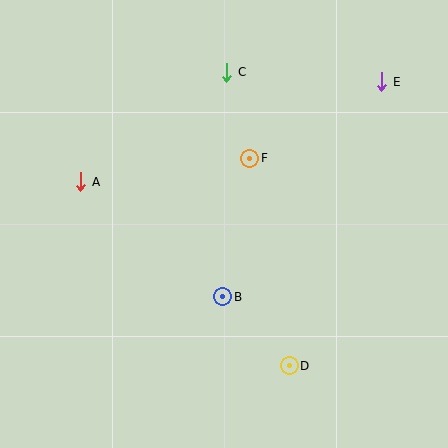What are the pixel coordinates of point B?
Point B is at (223, 297).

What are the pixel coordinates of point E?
Point E is at (382, 82).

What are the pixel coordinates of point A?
Point A is at (81, 182).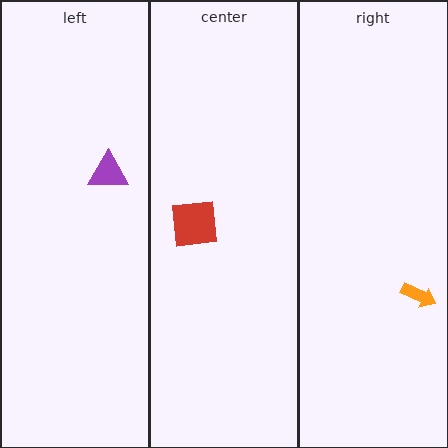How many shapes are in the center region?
1.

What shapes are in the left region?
The purple triangle.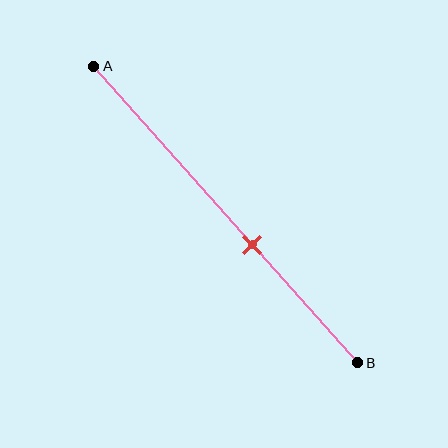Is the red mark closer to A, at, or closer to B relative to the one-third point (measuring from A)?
The red mark is closer to point B than the one-third point of segment AB.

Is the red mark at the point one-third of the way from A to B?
No, the mark is at about 60% from A, not at the 33% one-third point.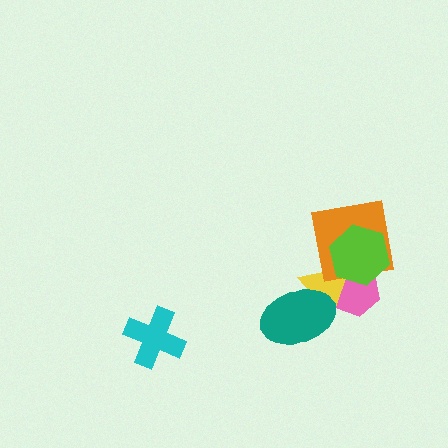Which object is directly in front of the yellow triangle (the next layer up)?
The orange square is directly in front of the yellow triangle.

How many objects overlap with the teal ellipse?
1 object overlaps with the teal ellipse.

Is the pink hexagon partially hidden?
Yes, it is partially covered by another shape.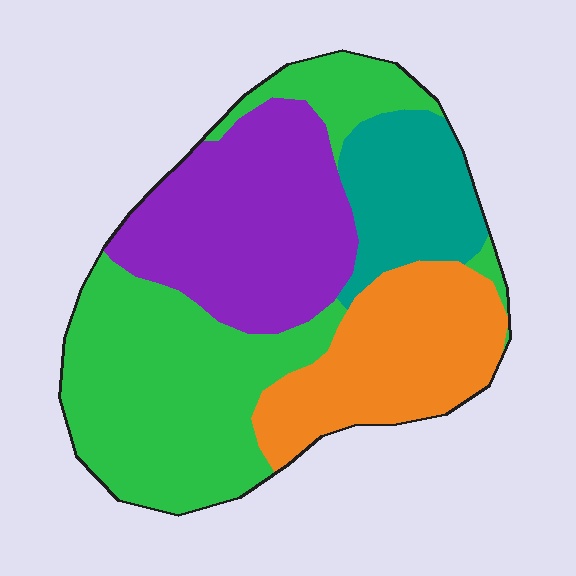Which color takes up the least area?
Teal, at roughly 15%.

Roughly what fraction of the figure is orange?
Orange covers around 20% of the figure.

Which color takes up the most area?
Green, at roughly 40%.